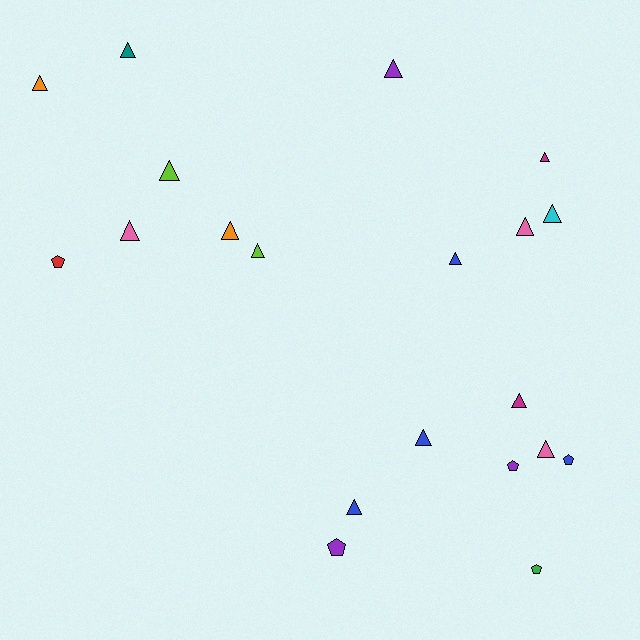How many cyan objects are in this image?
There is 1 cyan object.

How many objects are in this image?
There are 20 objects.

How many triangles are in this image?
There are 15 triangles.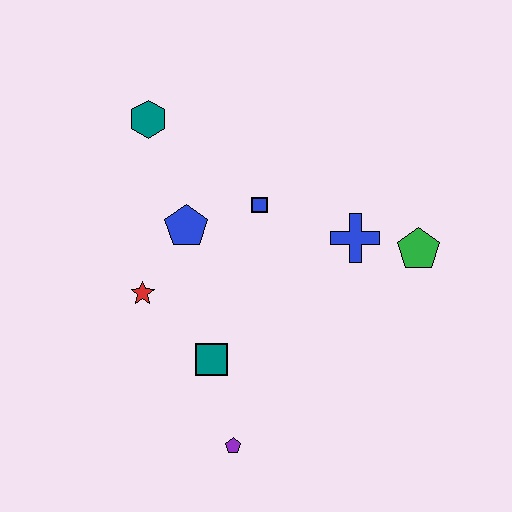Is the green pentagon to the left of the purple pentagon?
No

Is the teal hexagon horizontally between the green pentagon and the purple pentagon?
No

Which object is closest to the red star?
The blue pentagon is closest to the red star.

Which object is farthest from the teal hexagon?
The purple pentagon is farthest from the teal hexagon.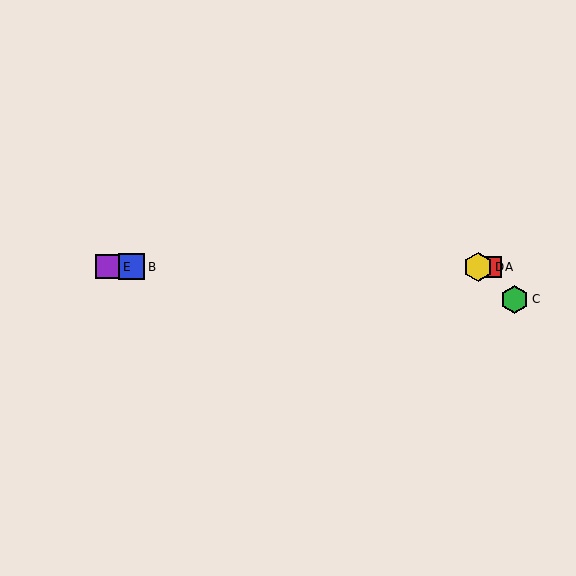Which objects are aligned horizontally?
Objects A, B, D, E are aligned horizontally.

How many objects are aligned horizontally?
4 objects (A, B, D, E) are aligned horizontally.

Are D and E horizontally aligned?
Yes, both are at y≈267.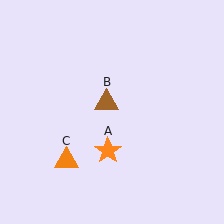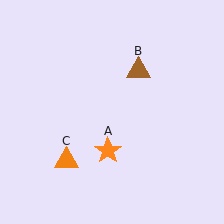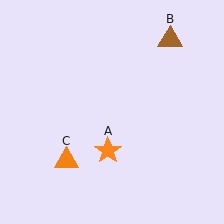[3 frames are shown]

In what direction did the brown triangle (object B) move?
The brown triangle (object B) moved up and to the right.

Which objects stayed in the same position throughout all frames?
Orange star (object A) and orange triangle (object C) remained stationary.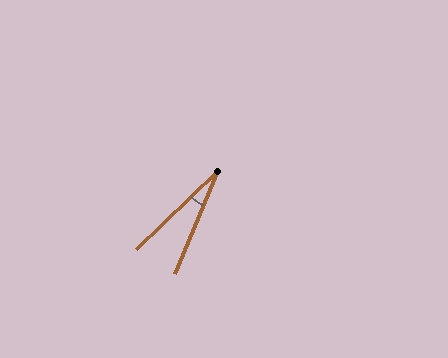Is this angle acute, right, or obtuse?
It is acute.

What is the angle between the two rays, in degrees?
Approximately 24 degrees.